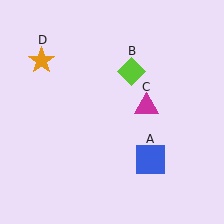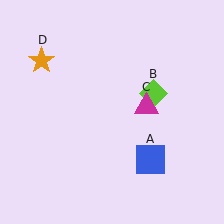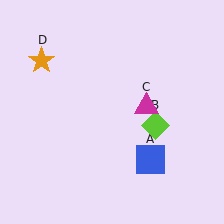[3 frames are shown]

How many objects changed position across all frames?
1 object changed position: lime diamond (object B).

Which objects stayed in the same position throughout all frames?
Blue square (object A) and magenta triangle (object C) and orange star (object D) remained stationary.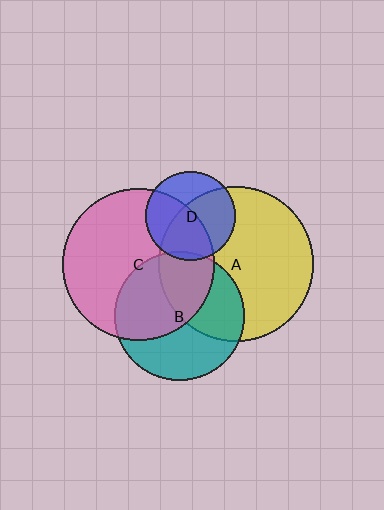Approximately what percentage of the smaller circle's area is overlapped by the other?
Approximately 40%.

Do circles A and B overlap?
Yes.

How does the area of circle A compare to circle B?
Approximately 1.4 times.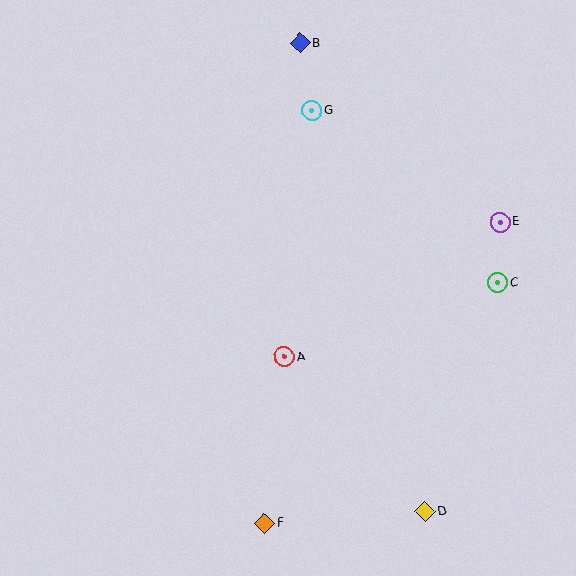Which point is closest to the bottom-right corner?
Point D is closest to the bottom-right corner.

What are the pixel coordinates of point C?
Point C is at (497, 283).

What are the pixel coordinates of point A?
Point A is at (284, 357).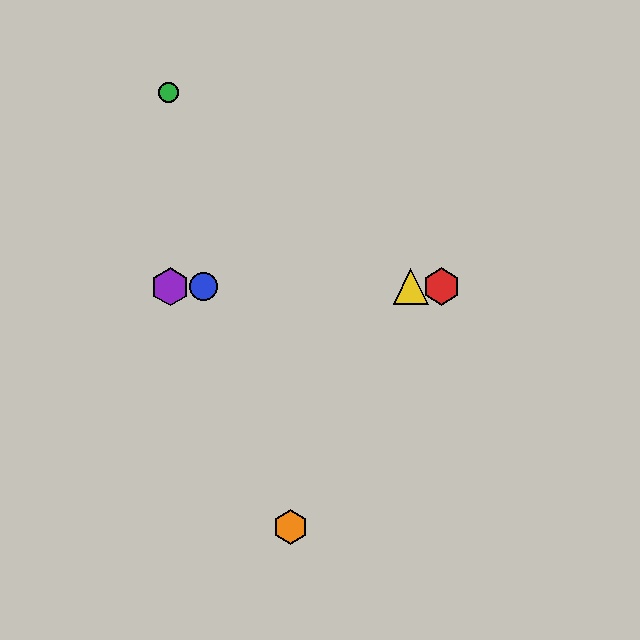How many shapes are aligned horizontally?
4 shapes (the red hexagon, the blue circle, the yellow triangle, the purple hexagon) are aligned horizontally.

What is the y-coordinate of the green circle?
The green circle is at y≈93.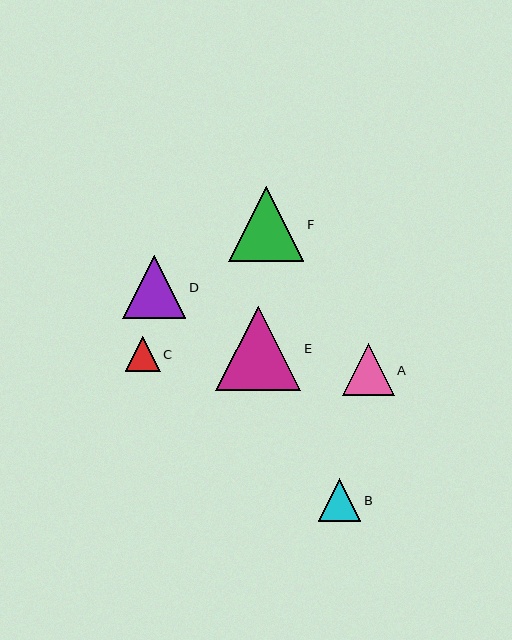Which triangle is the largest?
Triangle E is the largest with a size of approximately 85 pixels.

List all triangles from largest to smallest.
From largest to smallest: E, F, D, A, B, C.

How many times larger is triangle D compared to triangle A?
Triangle D is approximately 1.2 times the size of triangle A.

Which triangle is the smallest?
Triangle C is the smallest with a size of approximately 35 pixels.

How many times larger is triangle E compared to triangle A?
Triangle E is approximately 1.6 times the size of triangle A.